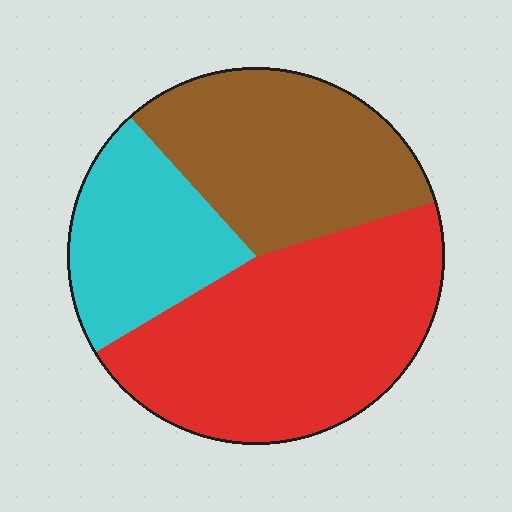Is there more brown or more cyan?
Brown.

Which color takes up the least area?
Cyan, at roughly 20%.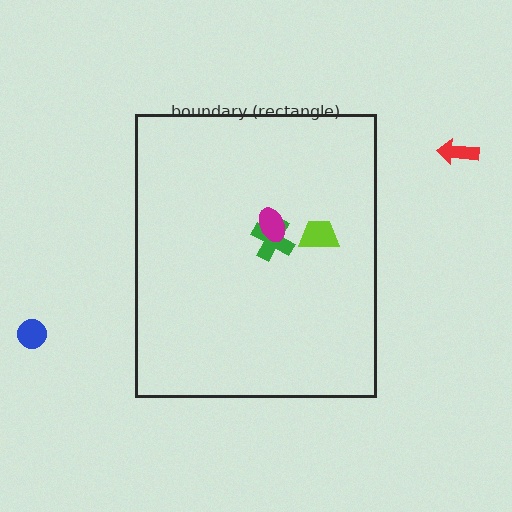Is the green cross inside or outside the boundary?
Inside.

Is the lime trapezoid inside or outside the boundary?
Inside.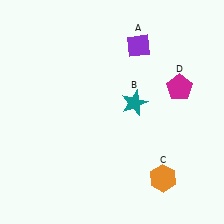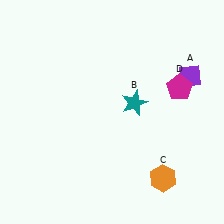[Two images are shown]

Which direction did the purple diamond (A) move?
The purple diamond (A) moved right.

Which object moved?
The purple diamond (A) moved right.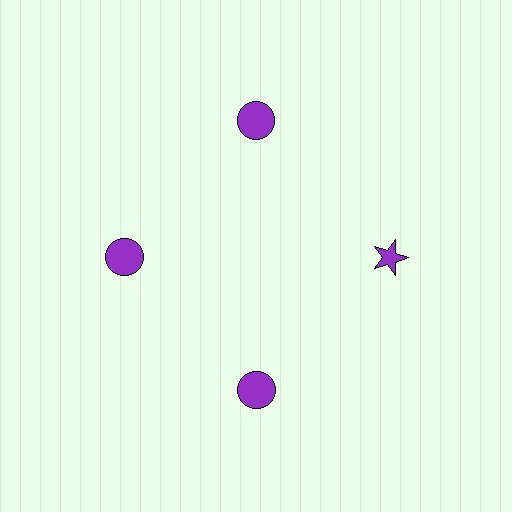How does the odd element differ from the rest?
It has a different shape: star instead of circle.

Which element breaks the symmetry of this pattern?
The purple star at roughly the 3 o'clock position breaks the symmetry. All other shapes are purple circles.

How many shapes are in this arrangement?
There are 4 shapes arranged in a ring pattern.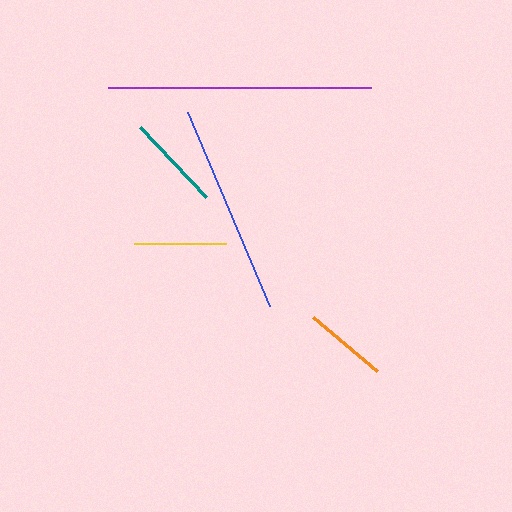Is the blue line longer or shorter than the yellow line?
The blue line is longer than the yellow line.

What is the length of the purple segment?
The purple segment is approximately 263 pixels long.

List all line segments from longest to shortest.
From longest to shortest: purple, blue, teal, yellow, orange.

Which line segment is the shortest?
The orange line is the shortest at approximately 84 pixels.